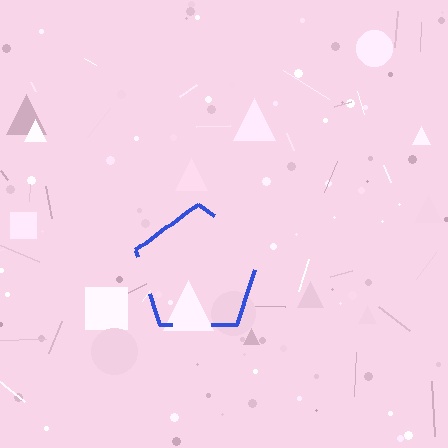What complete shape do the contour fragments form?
The contour fragments form a pentagon.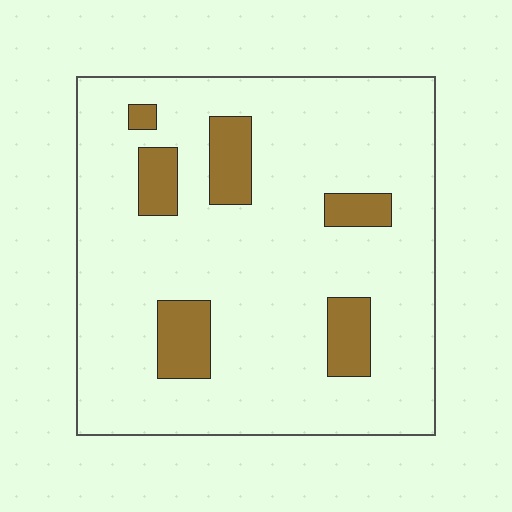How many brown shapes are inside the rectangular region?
6.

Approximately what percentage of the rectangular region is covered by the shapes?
Approximately 15%.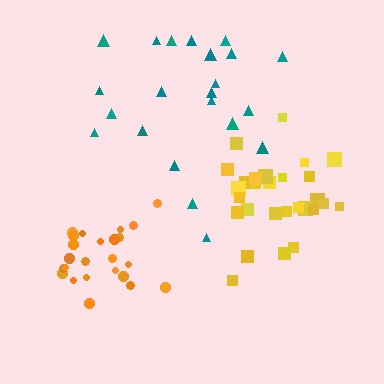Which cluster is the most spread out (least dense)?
Teal.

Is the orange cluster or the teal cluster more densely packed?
Orange.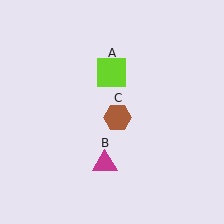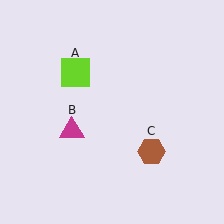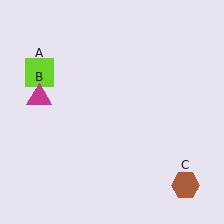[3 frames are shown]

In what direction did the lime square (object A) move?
The lime square (object A) moved left.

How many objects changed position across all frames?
3 objects changed position: lime square (object A), magenta triangle (object B), brown hexagon (object C).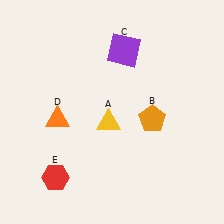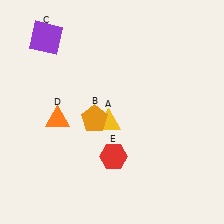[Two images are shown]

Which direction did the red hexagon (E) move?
The red hexagon (E) moved right.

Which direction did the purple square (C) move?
The purple square (C) moved left.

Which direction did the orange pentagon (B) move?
The orange pentagon (B) moved left.